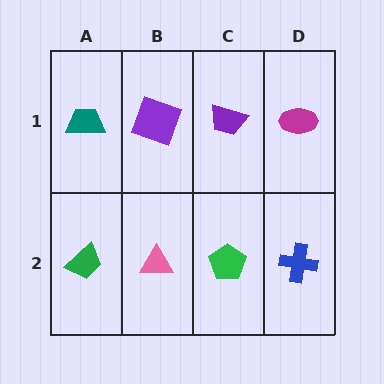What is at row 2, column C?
A green pentagon.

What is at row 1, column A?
A teal trapezoid.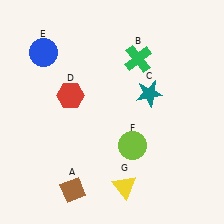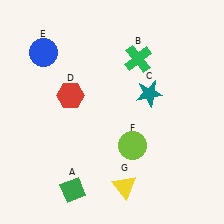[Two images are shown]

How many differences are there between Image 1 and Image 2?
There is 1 difference between the two images.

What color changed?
The diamond (A) changed from brown in Image 1 to green in Image 2.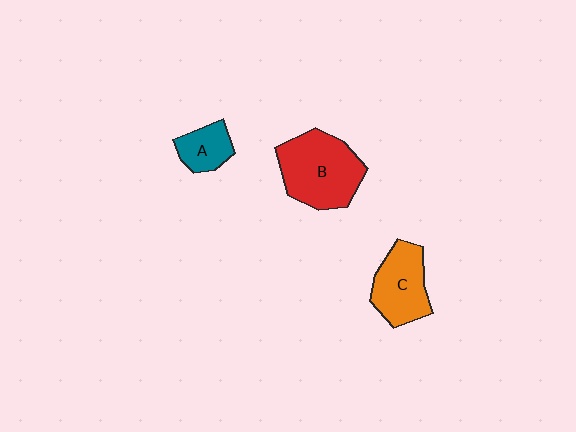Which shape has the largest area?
Shape B (red).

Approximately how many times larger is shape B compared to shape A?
Approximately 2.5 times.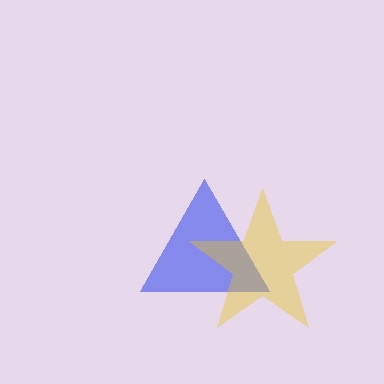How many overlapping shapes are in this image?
There are 2 overlapping shapes in the image.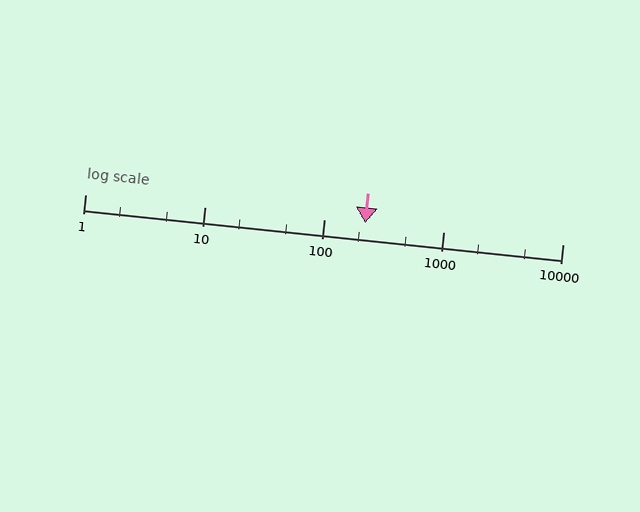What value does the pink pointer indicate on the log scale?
The pointer indicates approximately 220.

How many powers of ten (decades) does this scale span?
The scale spans 4 decades, from 1 to 10000.